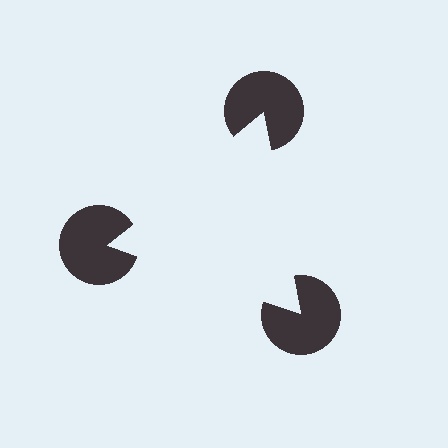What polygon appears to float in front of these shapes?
An illusory triangle — its edges are inferred from the aligned wedge cuts in the pac-man discs, not physically drawn.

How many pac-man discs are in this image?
There are 3 — one at each vertex of the illusory triangle.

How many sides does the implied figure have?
3 sides.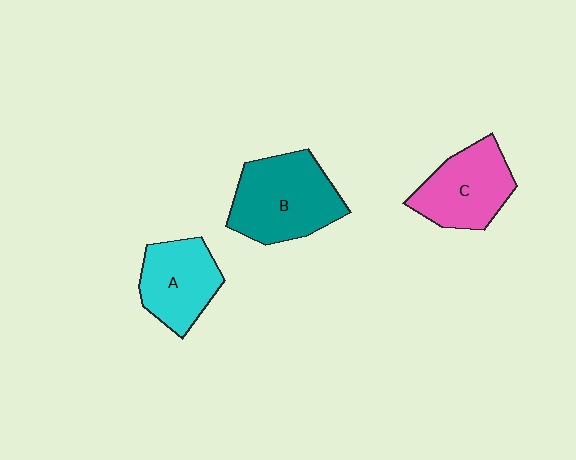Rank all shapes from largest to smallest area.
From largest to smallest: B (teal), C (pink), A (cyan).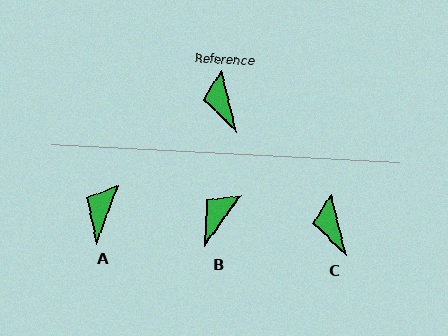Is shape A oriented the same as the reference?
No, it is off by about 34 degrees.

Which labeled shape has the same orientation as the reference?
C.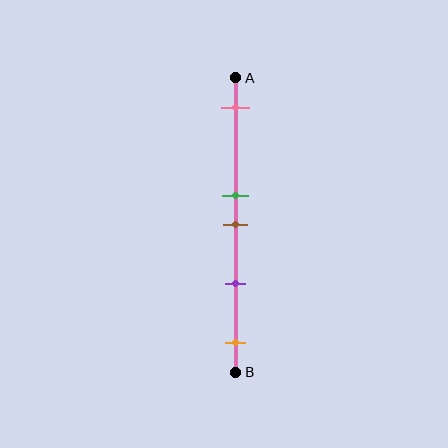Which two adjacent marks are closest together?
The green and brown marks are the closest adjacent pair.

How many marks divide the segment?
There are 5 marks dividing the segment.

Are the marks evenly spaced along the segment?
No, the marks are not evenly spaced.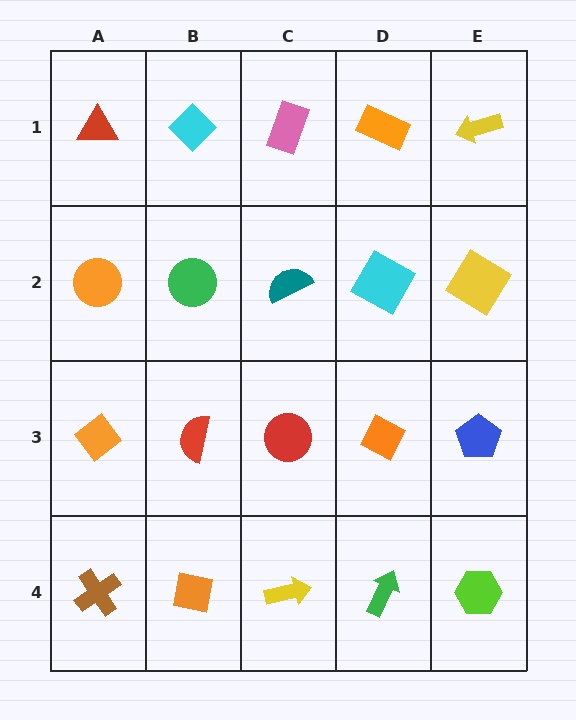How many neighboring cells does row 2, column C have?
4.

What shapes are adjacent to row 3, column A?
An orange circle (row 2, column A), a brown cross (row 4, column A), a red semicircle (row 3, column B).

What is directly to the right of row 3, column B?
A red circle.